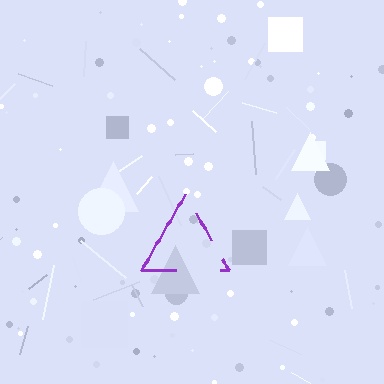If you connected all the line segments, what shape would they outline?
They would outline a triangle.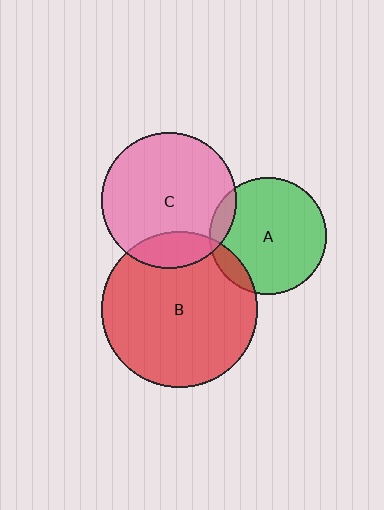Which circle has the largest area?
Circle B (red).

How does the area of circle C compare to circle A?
Approximately 1.3 times.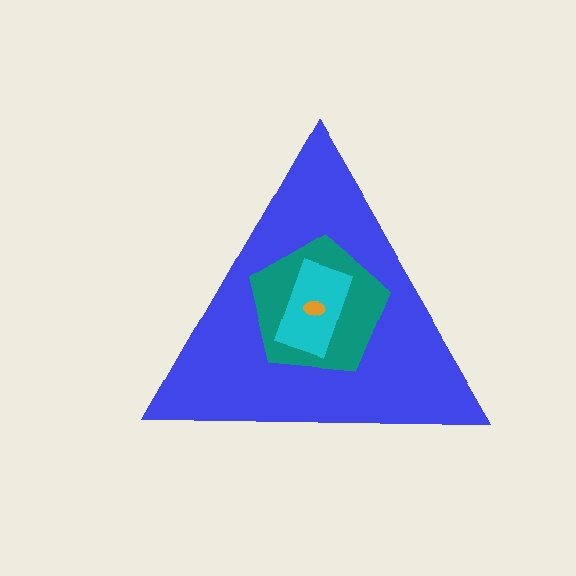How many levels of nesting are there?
4.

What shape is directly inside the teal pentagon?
The cyan rectangle.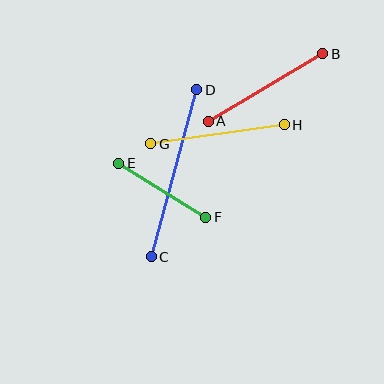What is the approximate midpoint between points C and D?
The midpoint is at approximately (174, 173) pixels.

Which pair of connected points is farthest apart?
Points C and D are farthest apart.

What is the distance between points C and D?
The distance is approximately 173 pixels.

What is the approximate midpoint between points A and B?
The midpoint is at approximately (265, 88) pixels.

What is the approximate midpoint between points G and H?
The midpoint is at approximately (217, 134) pixels.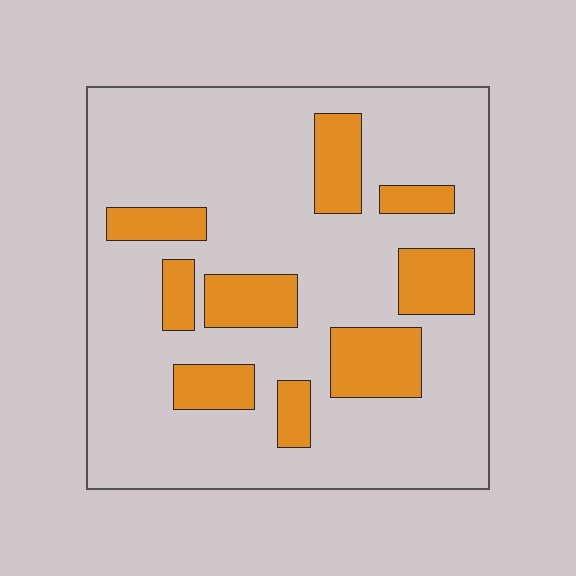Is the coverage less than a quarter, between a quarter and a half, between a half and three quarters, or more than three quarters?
Less than a quarter.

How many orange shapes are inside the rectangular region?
9.